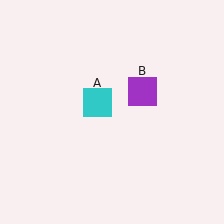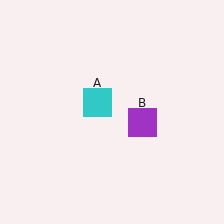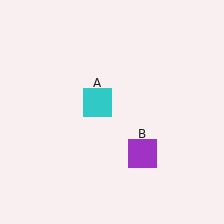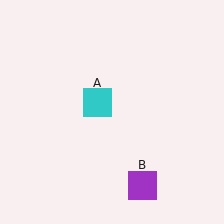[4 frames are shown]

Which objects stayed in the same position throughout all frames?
Cyan square (object A) remained stationary.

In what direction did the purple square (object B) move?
The purple square (object B) moved down.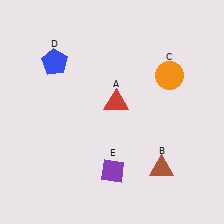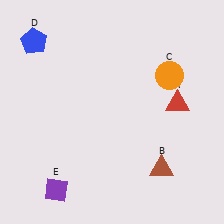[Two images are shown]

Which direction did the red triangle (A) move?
The red triangle (A) moved right.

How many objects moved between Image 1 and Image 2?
3 objects moved between the two images.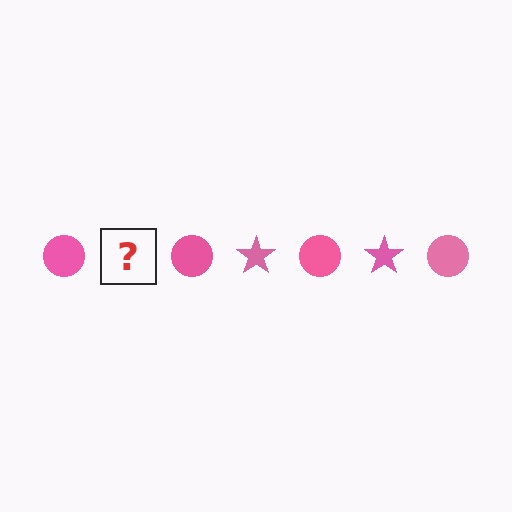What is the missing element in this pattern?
The missing element is a pink star.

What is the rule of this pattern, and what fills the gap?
The rule is that the pattern cycles through circle, star shapes in pink. The gap should be filled with a pink star.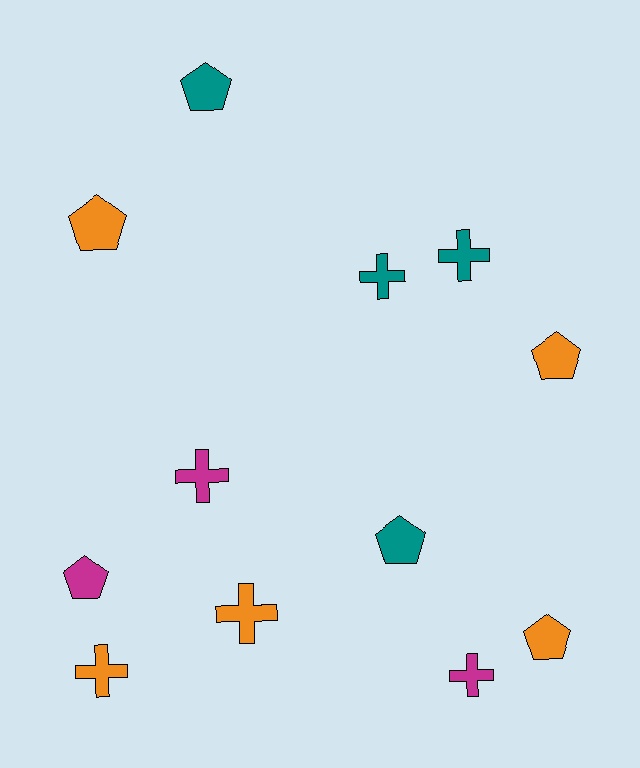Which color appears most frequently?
Orange, with 5 objects.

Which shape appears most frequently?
Pentagon, with 6 objects.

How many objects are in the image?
There are 12 objects.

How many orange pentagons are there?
There are 3 orange pentagons.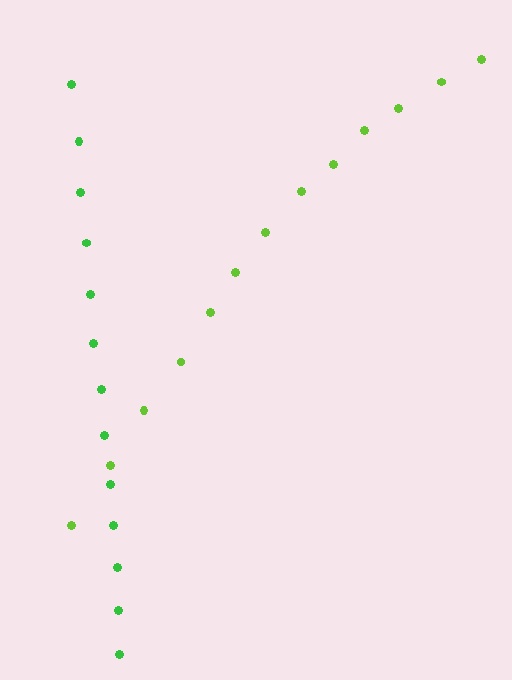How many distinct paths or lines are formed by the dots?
There are 2 distinct paths.